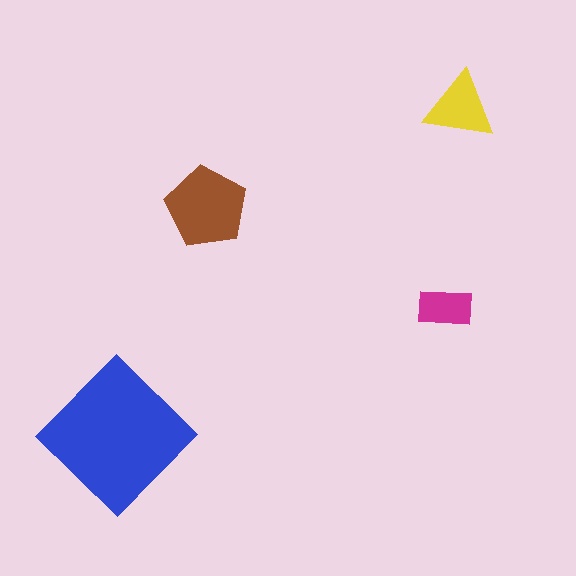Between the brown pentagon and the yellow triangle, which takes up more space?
The brown pentagon.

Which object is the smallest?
The magenta rectangle.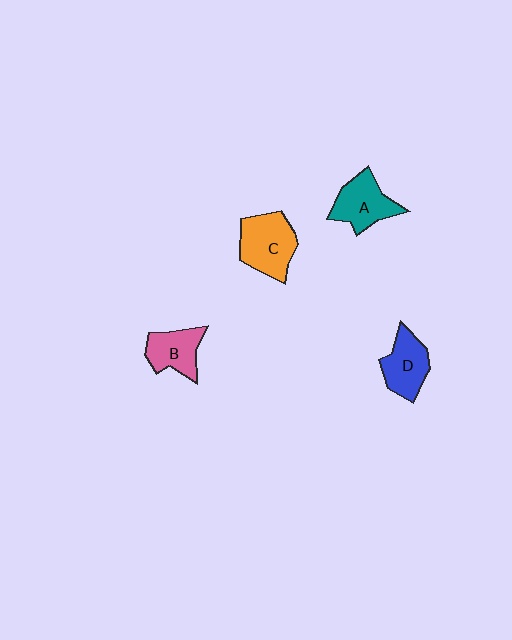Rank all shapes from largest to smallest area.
From largest to smallest: C (orange), A (teal), D (blue), B (pink).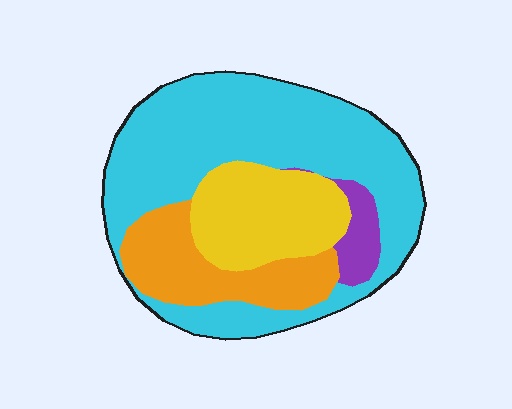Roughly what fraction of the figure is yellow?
Yellow covers 20% of the figure.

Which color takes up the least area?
Purple, at roughly 5%.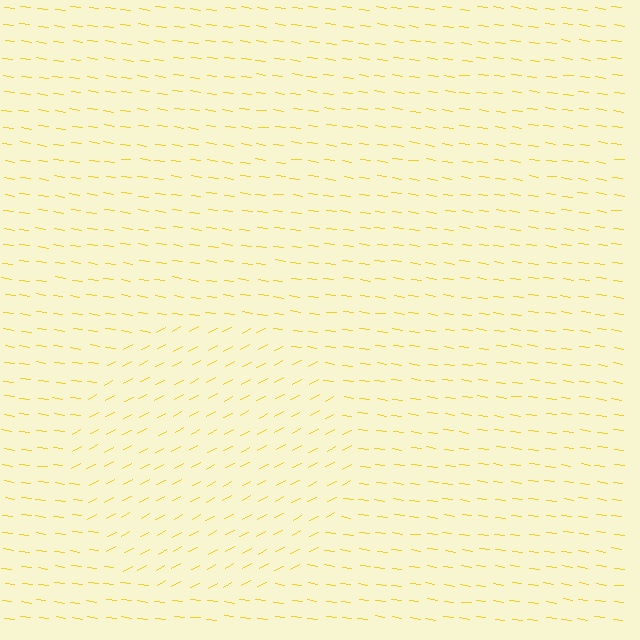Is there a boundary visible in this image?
Yes, there is a texture boundary formed by a change in line orientation.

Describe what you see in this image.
The image is filled with small yellow line segments. A circle region in the image has lines oriented differently from the surrounding lines, creating a visible texture boundary.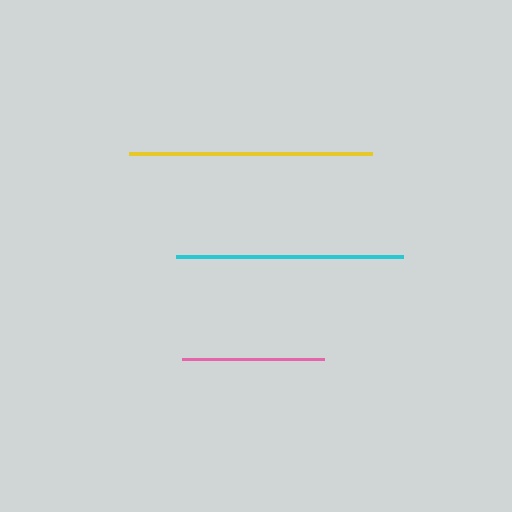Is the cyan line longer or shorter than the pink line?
The cyan line is longer than the pink line.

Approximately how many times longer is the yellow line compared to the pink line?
The yellow line is approximately 1.7 times the length of the pink line.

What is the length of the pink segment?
The pink segment is approximately 142 pixels long.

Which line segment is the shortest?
The pink line is the shortest at approximately 142 pixels.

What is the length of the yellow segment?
The yellow segment is approximately 243 pixels long.